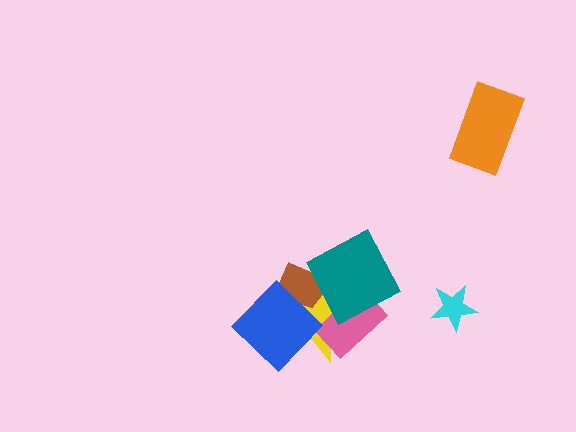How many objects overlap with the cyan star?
0 objects overlap with the cyan star.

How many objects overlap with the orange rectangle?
0 objects overlap with the orange rectangle.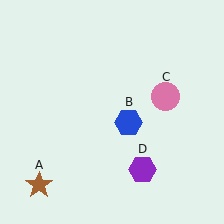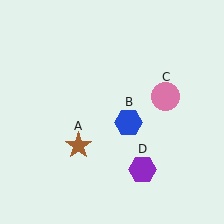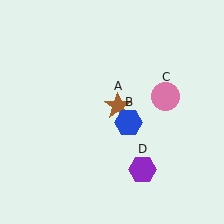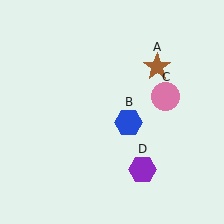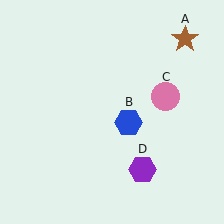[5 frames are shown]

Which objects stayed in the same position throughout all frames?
Blue hexagon (object B) and pink circle (object C) and purple hexagon (object D) remained stationary.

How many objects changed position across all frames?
1 object changed position: brown star (object A).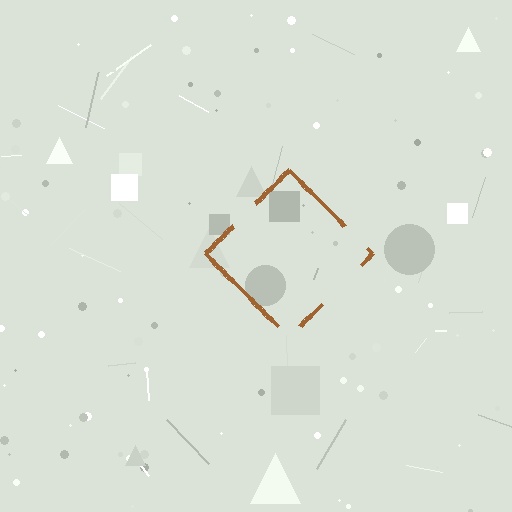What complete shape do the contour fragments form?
The contour fragments form a diamond.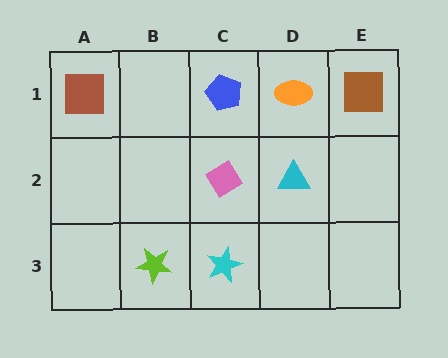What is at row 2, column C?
A pink diamond.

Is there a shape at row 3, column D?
No, that cell is empty.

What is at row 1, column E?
A brown square.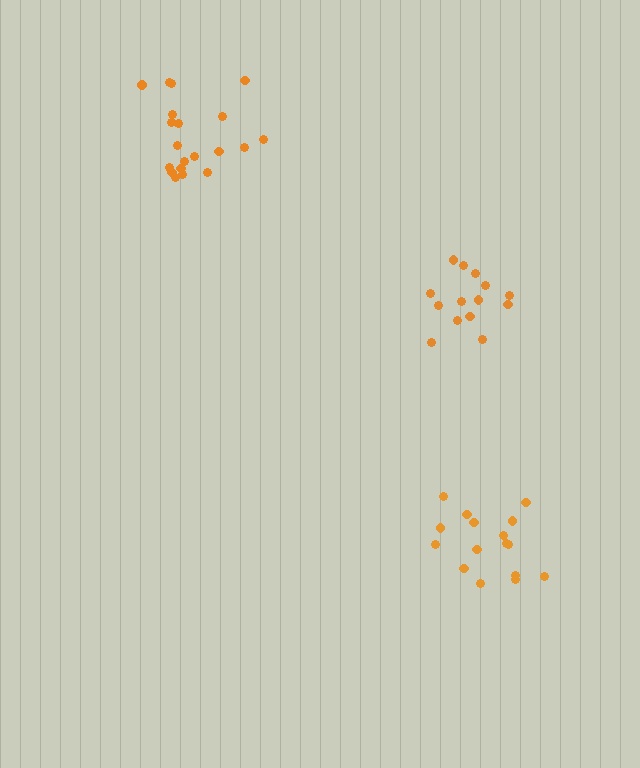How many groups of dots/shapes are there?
There are 3 groups.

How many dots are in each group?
Group 1: 14 dots, Group 2: 16 dots, Group 3: 20 dots (50 total).